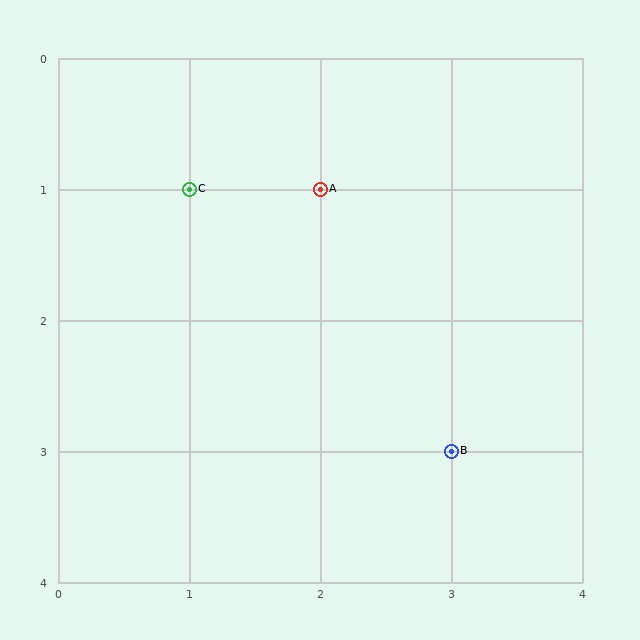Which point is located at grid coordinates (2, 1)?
Point A is at (2, 1).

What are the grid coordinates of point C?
Point C is at grid coordinates (1, 1).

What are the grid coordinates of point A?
Point A is at grid coordinates (2, 1).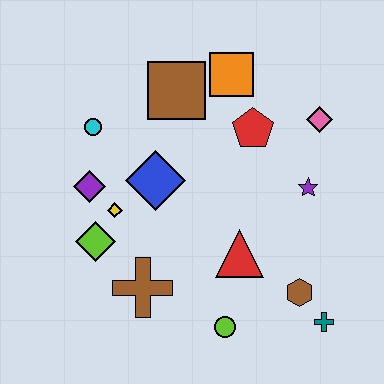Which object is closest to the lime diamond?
The yellow diamond is closest to the lime diamond.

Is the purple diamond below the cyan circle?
Yes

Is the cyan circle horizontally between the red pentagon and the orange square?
No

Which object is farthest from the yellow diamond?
The teal cross is farthest from the yellow diamond.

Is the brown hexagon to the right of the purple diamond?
Yes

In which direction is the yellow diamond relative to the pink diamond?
The yellow diamond is to the left of the pink diamond.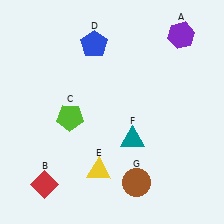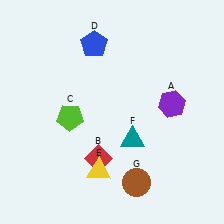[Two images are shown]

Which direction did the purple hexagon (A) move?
The purple hexagon (A) moved down.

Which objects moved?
The objects that moved are: the purple hexagon (A), the red diamond (B).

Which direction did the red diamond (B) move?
The red diamond (B) moved right.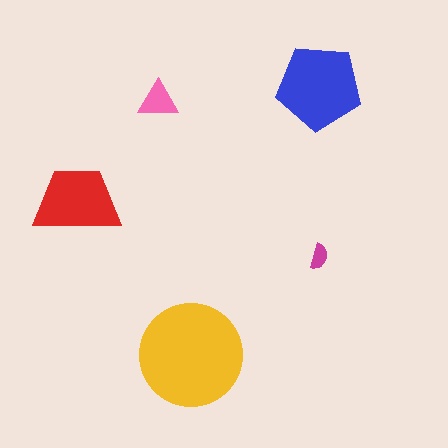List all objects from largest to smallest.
The yellow circle, the blue pentagon, the red trapezoid, the pink triangle, the magenta semicircle.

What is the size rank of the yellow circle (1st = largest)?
1st.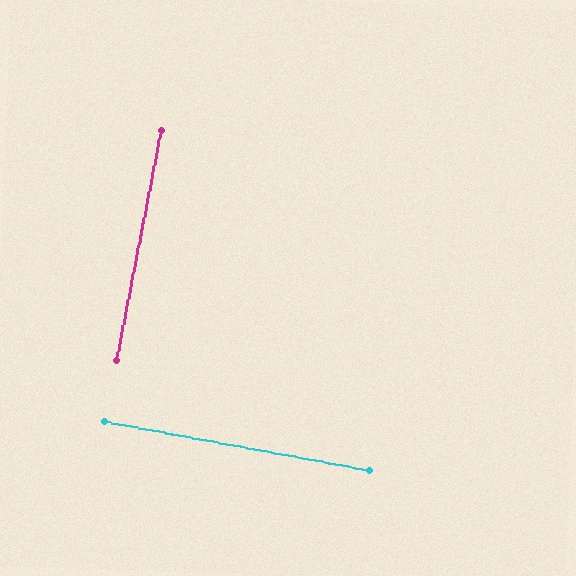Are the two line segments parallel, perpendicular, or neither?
Perpendicular — they meet at approximately 89°.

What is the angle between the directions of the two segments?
Approximately 89 degrees.